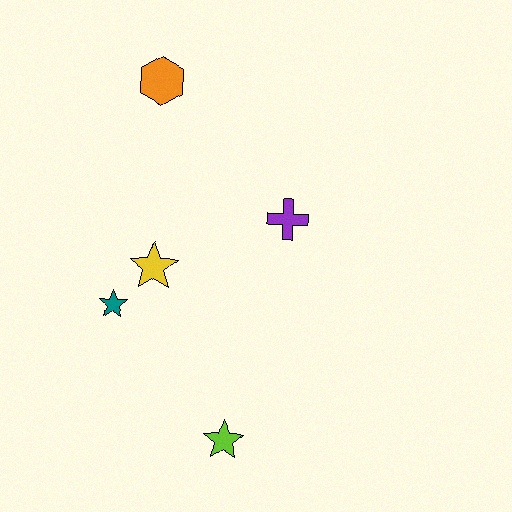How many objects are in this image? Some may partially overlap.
There are 5 objects.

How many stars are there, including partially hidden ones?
There are 3 stars.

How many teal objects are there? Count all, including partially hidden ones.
There is 1 teal object.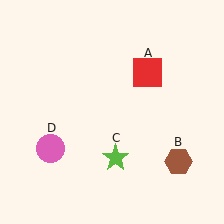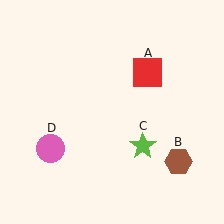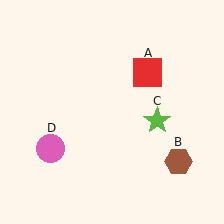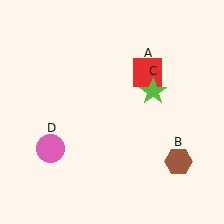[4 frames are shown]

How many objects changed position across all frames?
1 object changed position: lime star (object C).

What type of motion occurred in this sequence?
The lime star (object C) rotated counterclockwise around the center of the scene.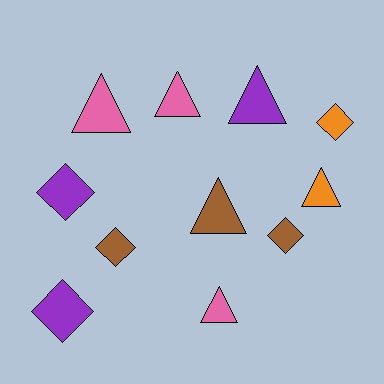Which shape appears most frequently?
Triangle, with 6 objects.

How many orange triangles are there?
There is 1 orange triangle.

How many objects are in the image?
There are 11 objects.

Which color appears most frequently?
Pink, with 3 objects.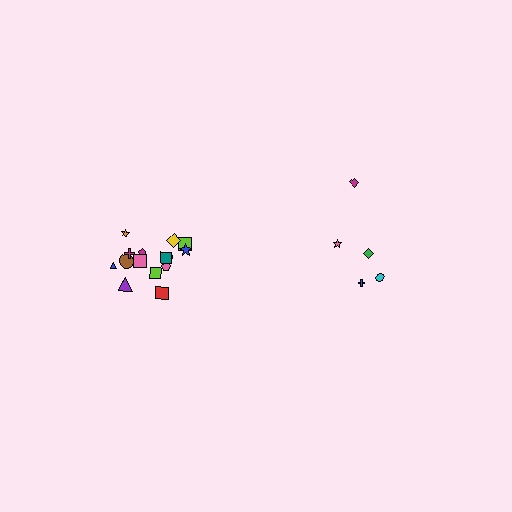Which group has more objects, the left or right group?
The left group.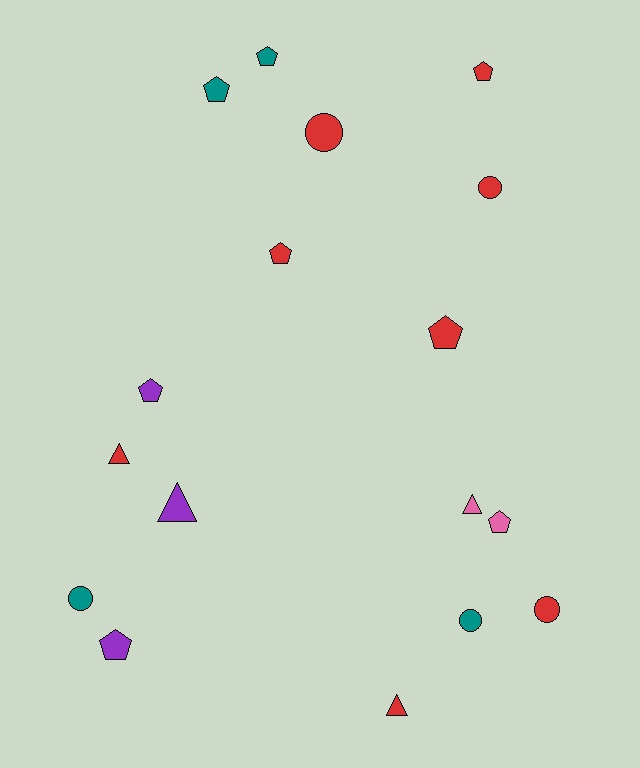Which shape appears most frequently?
Pentagon, with 8 objects.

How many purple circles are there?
There are no purple circles.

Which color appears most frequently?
Red, with 8 objects.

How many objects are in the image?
There are 17 objects.